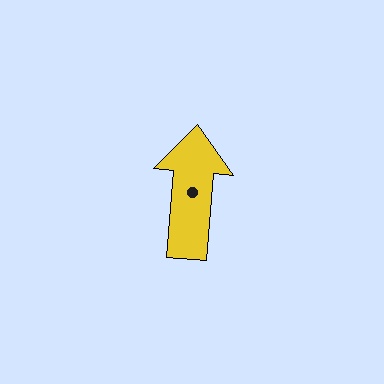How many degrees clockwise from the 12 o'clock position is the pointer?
Approximately 5 degrees.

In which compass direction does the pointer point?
North.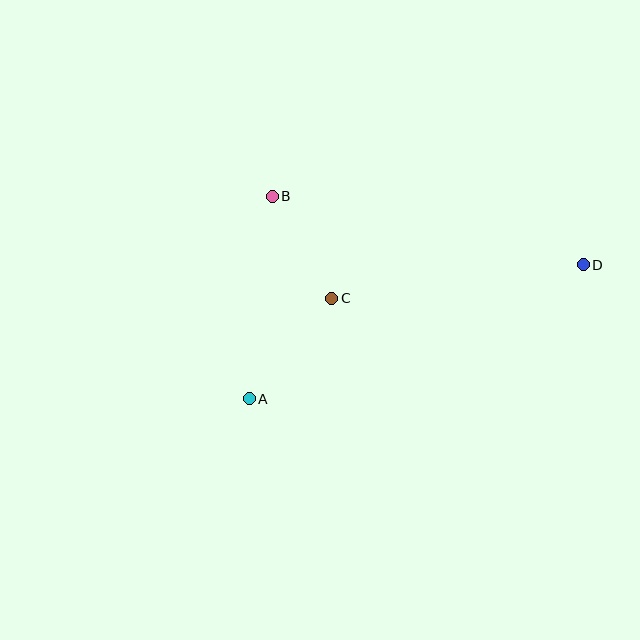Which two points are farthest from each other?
Points A and D are farthest from each other.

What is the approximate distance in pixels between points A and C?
The distance between A and C is approximately 130 pixels.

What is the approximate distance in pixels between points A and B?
The distance between A and B is approximately 204 pixels.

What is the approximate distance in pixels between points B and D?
The distance between B and D is approximately 319 pixels.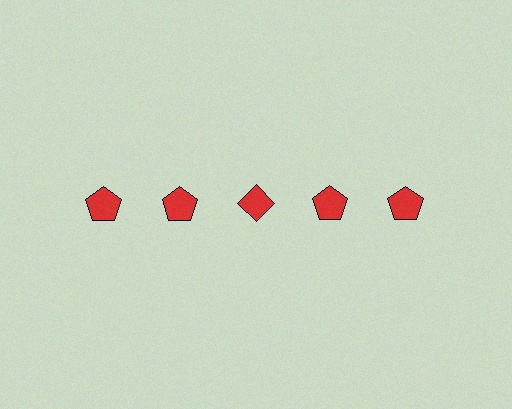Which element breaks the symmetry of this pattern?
The red diamond in the top row, center column breaks the symmetry. All other shapes are red pentagons.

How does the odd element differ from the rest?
It has a different shape: diamond instead of pentagon.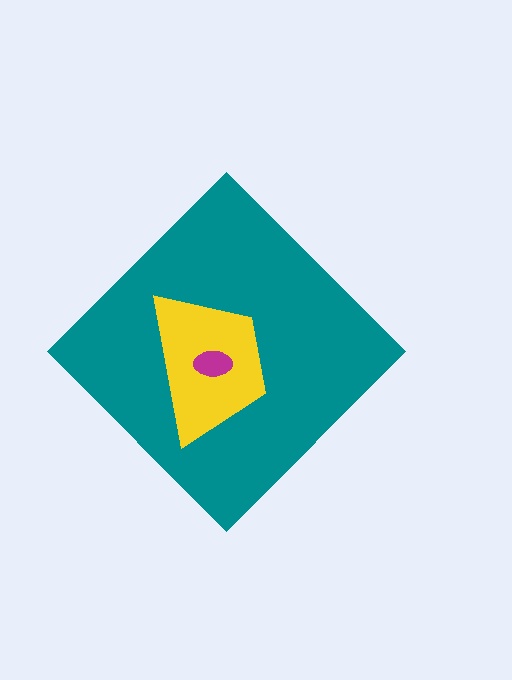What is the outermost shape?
The teal diamond.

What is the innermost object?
The magenta ellipse.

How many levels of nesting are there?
3.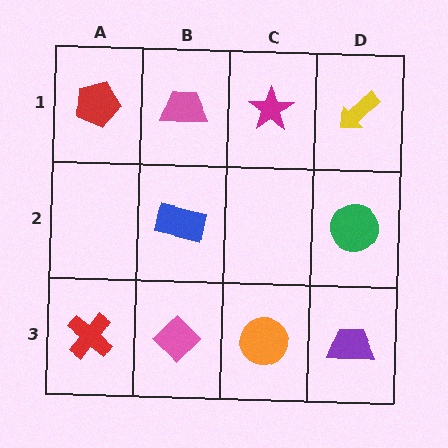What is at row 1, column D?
A yellow arrow.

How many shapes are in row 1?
4 shapes.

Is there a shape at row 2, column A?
No, that cell is empty.